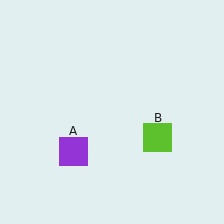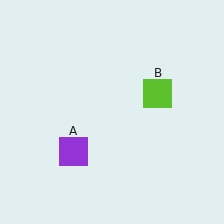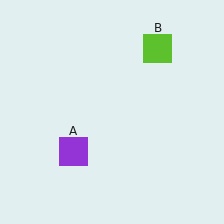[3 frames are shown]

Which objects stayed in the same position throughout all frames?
Purple square (object A) remained stationary.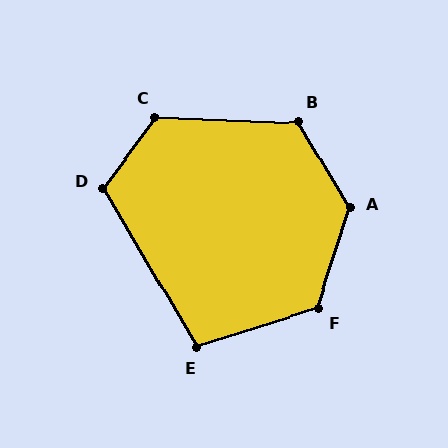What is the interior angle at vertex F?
Approximately 125 degrees (obtuse).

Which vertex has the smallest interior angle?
E, at approximately 103 degrees.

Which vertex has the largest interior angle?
A, at approximately 132 degrees.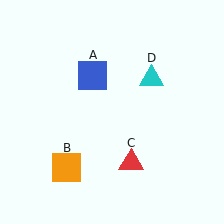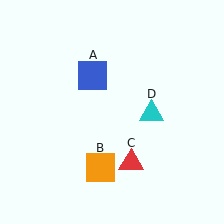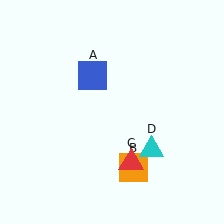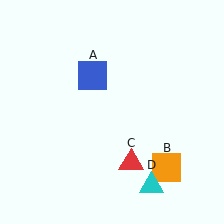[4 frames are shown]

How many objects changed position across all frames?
2 objects changed position: orange square (object B), cyan triangle (object D).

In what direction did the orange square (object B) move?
The orange square (object B) moved right.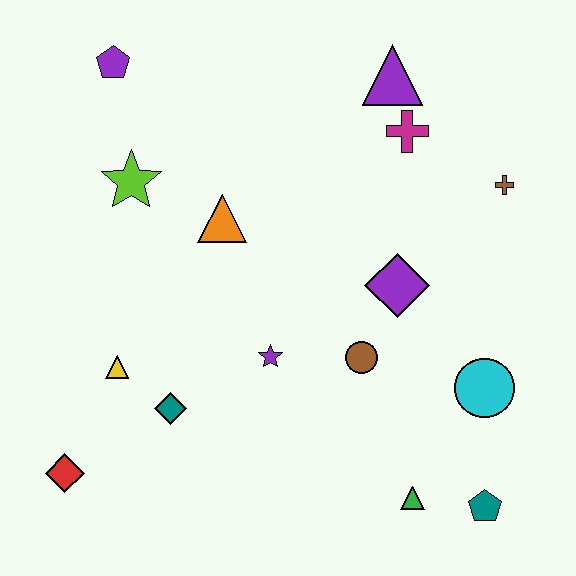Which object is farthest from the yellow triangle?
The brown cross is farthest from the yellow triangle.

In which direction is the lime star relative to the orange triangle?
The lime star is to the left of the orange triangle.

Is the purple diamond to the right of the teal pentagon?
No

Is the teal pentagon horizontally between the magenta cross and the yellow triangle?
No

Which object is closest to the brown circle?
The purple diamond is closest to the brown circle.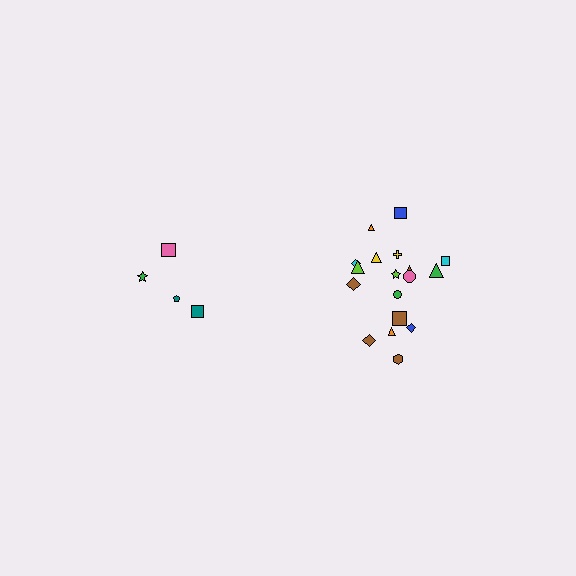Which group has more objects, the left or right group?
The right group.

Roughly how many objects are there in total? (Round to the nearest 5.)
Roughly 20 objects in total.